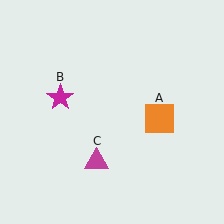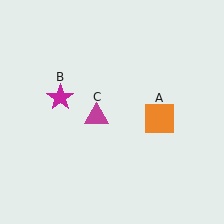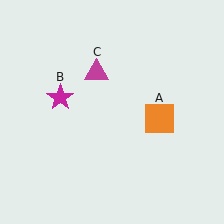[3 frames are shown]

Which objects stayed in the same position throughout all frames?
Orange square (object A) and magenta star (object B) remained stationary.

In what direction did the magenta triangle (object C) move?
The magenta triangle (object C) moved up.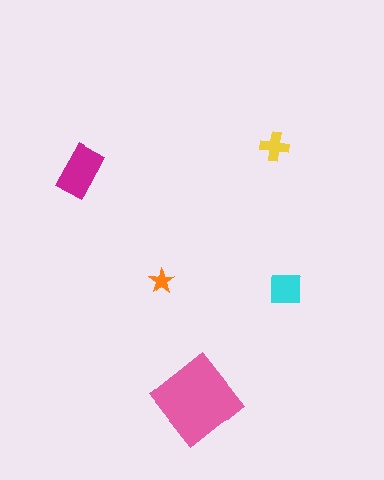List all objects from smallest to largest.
The orange star, the yellow cross, the cyan square, the magenta rectangle, the pink diamond.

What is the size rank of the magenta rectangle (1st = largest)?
2nd.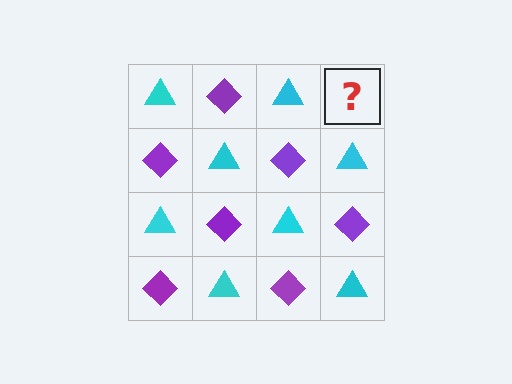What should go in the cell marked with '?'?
The missing cell should contain a purple diamond.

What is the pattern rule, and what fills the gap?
The rule is that it alternates cyan triangle and purple diamond in a checkerboard pattern. The gap should be filled with a purple diamond.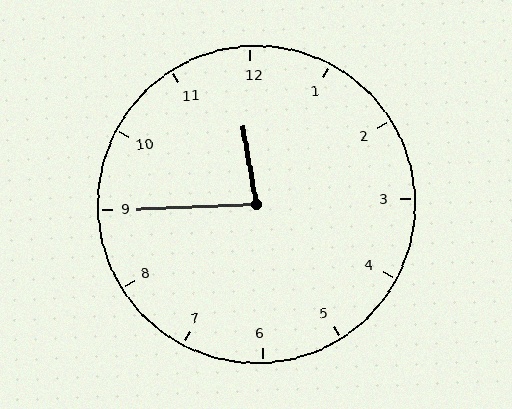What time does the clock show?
11:45.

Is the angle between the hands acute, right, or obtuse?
It is acute.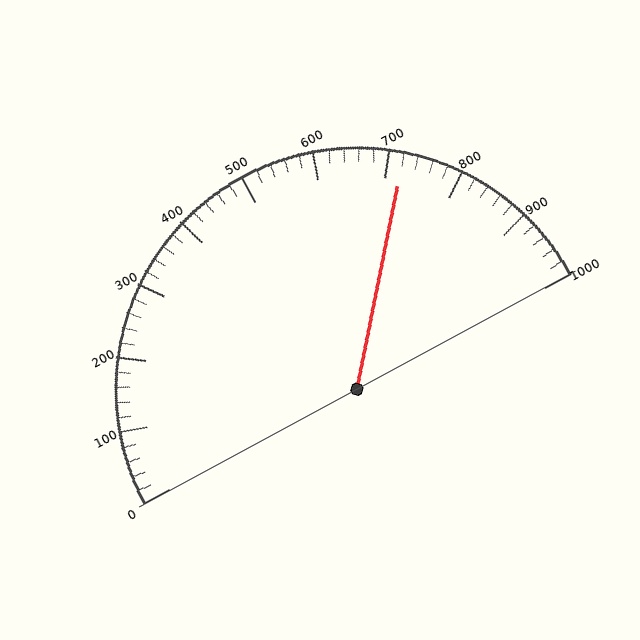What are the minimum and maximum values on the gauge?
The gauge ranges from 0 to 1000.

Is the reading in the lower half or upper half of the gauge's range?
The reading is in the upper half of the range (0 to 1000).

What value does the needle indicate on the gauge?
The needle indicates approximately 720.